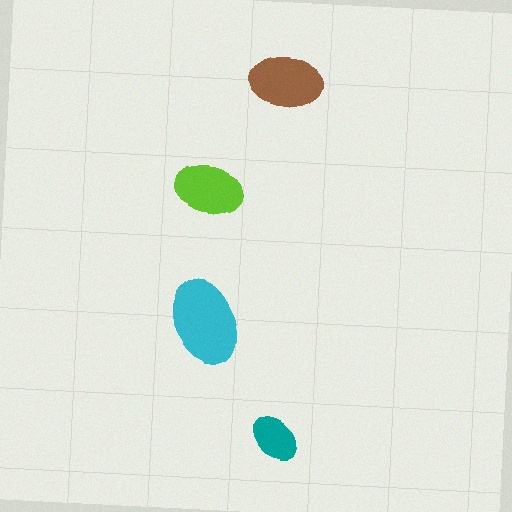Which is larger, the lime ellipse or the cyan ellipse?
The cyan one.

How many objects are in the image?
There are 4 objects in the image.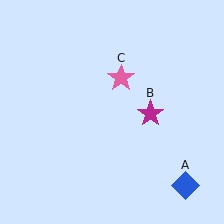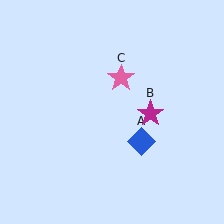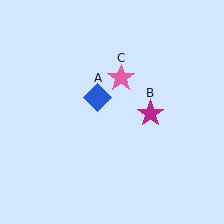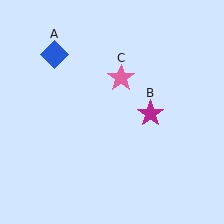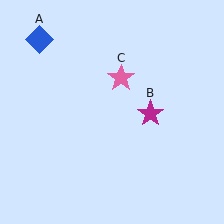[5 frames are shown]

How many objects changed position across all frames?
1 object changed position: blue diamond (object A).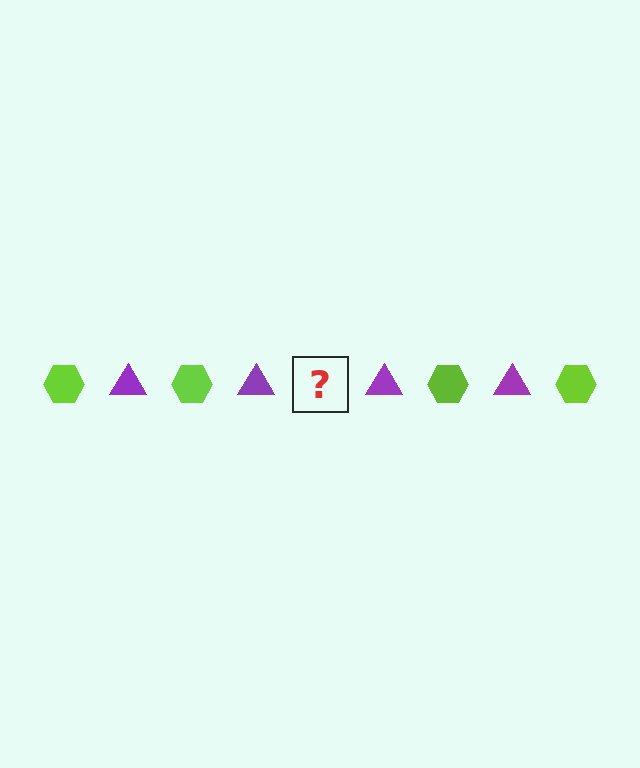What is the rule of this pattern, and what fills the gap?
The rule is that the pattern alternates between lime hexagon and purple triangle. The gap should be filled with a lime hexagon.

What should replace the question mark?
The question mark should be replaced with a lime hexagon.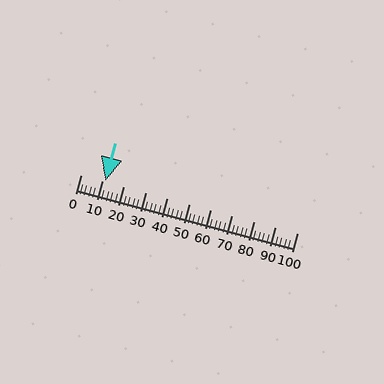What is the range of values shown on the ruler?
The ruler shows values from 0 to 100.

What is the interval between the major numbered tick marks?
The major tick marks are spaced 10 units apart.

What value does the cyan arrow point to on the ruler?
The cyan arrow points to approximately 11.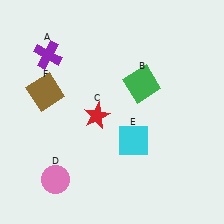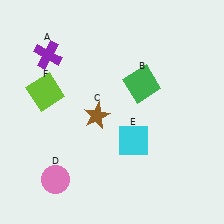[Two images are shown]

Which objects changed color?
C changed from red to brown. F changed from brown to lime.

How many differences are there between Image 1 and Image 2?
There are 2 differences between the two images.